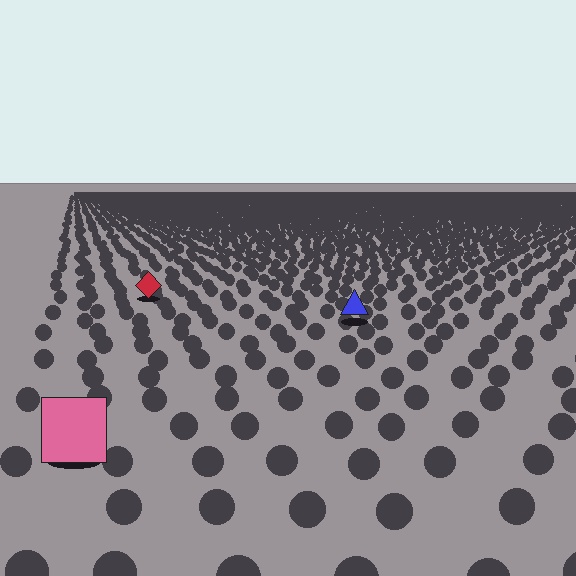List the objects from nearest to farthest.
From nearest to farthest: the pink square, the blue triangle, the red diamond.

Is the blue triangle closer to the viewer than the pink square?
No. The pink square is closer — you can tell from the texture gradient: the ground texture is coarser near it.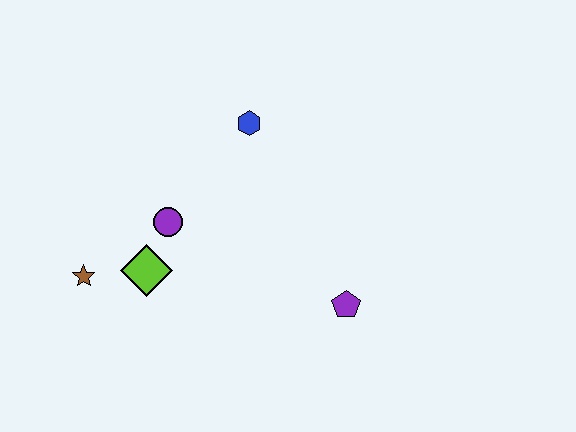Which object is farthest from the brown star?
The purple pentagon is farthest from the brown star.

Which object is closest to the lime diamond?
The purple circle is closest to the lime diamond.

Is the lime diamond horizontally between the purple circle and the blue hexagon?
No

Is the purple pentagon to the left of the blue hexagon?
No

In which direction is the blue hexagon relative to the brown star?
The blue hexagon is to the right of the brown star.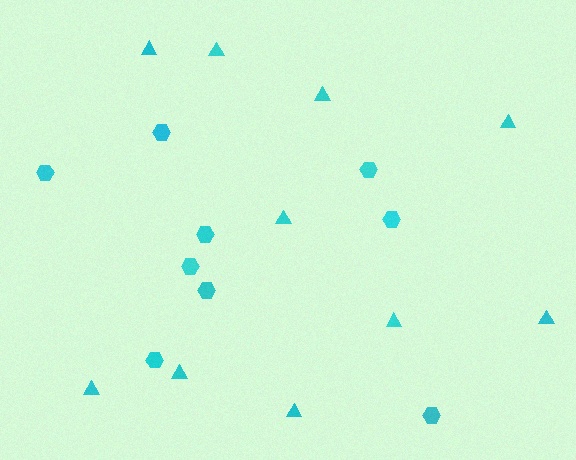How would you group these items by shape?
There are 2 groups: one group of hexagons (9) and one group of triangles (10).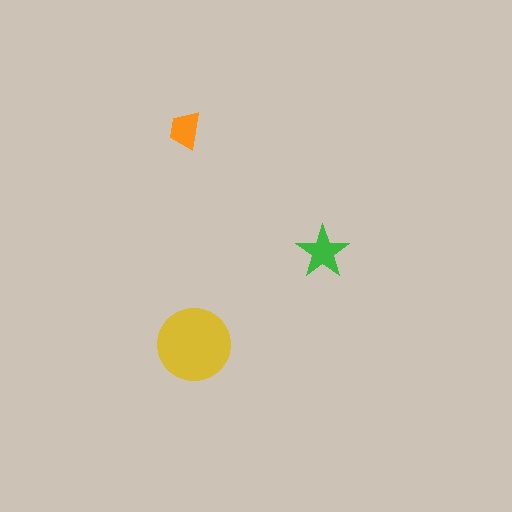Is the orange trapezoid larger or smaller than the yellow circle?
Smaller.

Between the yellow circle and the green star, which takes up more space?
The yellow circle.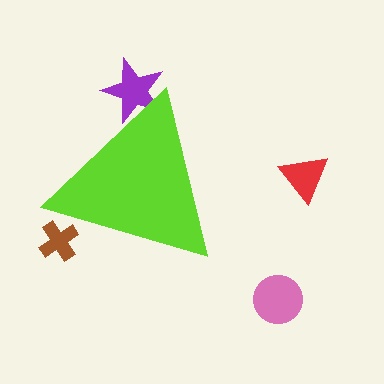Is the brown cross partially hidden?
Yes, the brown cross is partially hidden behind the lime triangle.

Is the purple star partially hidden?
Yes, the purple star is partially hidden behind the lime triangle.